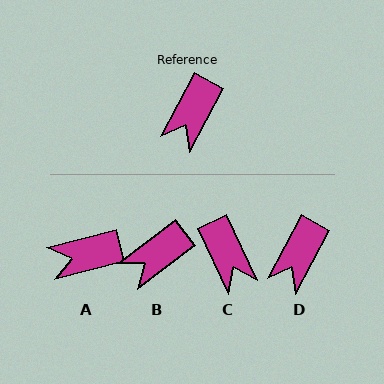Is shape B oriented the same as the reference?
No, it is off by about 25 degrees.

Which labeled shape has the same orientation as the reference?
D.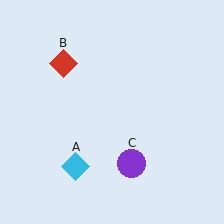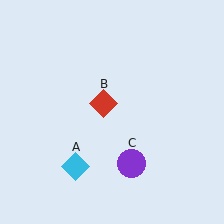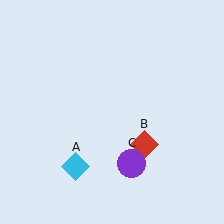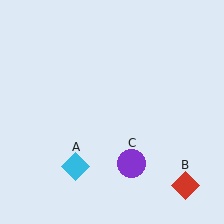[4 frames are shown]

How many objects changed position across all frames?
1 object changed position: red diamond (object B).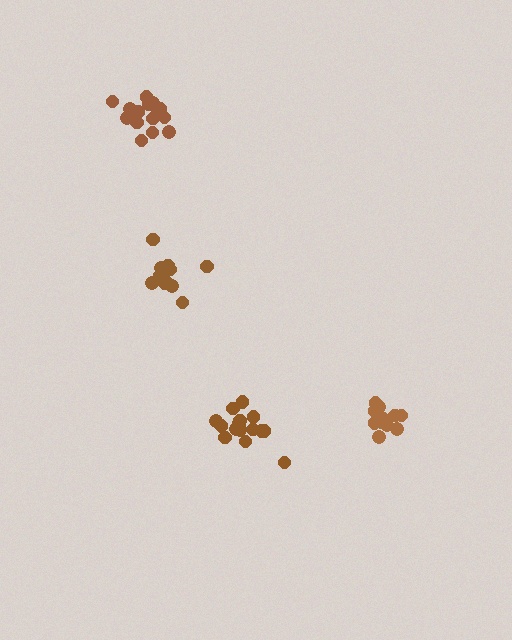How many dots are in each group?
Group 1: 17 dots, Group 2: 15 dots, Group 3: 12 dots, Group 4: 12 dots (56 total).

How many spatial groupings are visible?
There are 4 spatial groupings.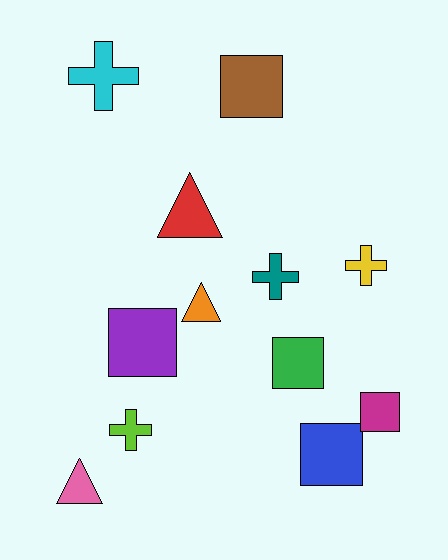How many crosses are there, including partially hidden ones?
There are 4 crosses.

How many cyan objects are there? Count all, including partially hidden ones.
There is 1 cyan object.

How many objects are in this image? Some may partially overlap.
There are 12 objects.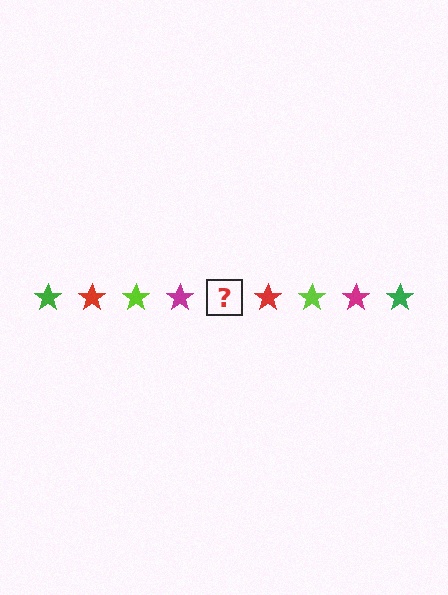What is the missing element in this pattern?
The missing element is a green star.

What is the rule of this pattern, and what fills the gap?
The rule is that the pattern cycles through green, red, lime, magenta stars. The gap should be filled with a green star.